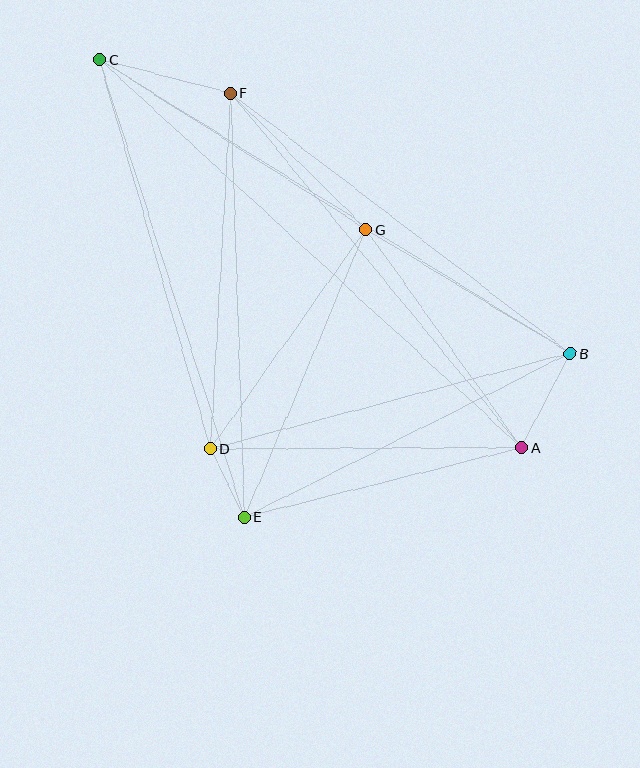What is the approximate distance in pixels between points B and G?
The distance between B and G is approximately 239 pixels.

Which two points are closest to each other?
Points D and E are closest to each other.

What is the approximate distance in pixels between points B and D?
The distance between B and D is approximately 372 pixels.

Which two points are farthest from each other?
Points A and C are farthest from each other.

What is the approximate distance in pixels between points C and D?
The distance between C and D is approximately 405 pixels.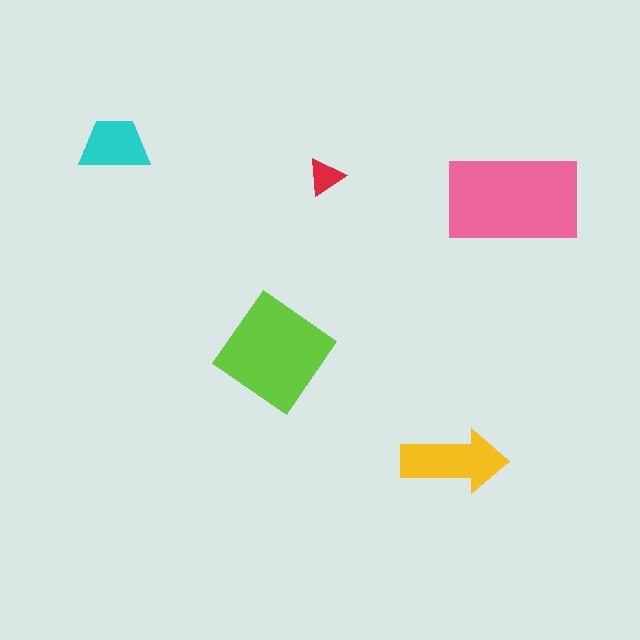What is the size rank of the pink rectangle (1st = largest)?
1st.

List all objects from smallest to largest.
The red triangle, the cyan trapezoid, the yellow arrow, the lime diamond, the pink rectangle.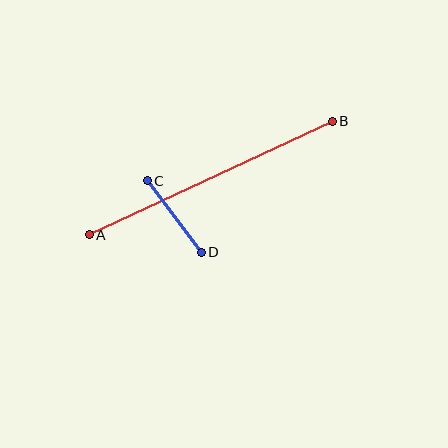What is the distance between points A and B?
The distance is approximately 268 pixels.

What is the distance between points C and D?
The distance is approximately 89 pixels.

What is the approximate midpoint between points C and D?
The midpoint is at approximately (174, 217) pixels.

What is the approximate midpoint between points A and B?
The midpoint is at approximately (211, 178) pixels.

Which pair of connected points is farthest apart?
Points A and B are farthest apart.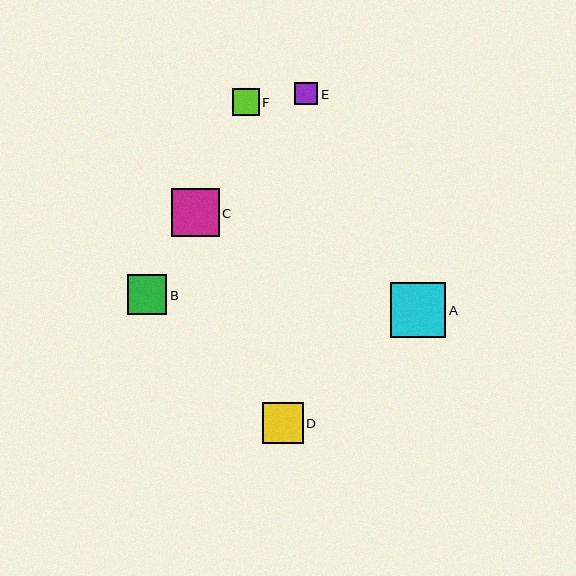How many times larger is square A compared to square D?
Square A is approximately 1.3 times the size of square D.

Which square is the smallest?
Square E is the smallest with a size of approximately 23 pixels.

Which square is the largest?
Square A is the largest with a size of approximately 55 pixels.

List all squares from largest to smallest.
From largest to smallest: A, C, D, B, F, E.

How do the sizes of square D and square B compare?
Square D and square B are approximately the same size.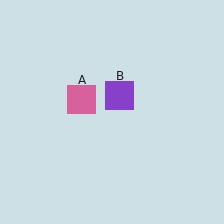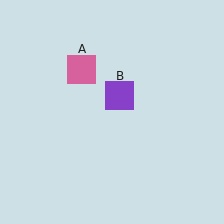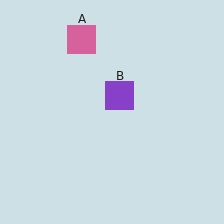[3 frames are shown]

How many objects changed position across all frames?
1 object changed position: pink square (object A).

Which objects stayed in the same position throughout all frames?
Purple square (object B) remained stationary.